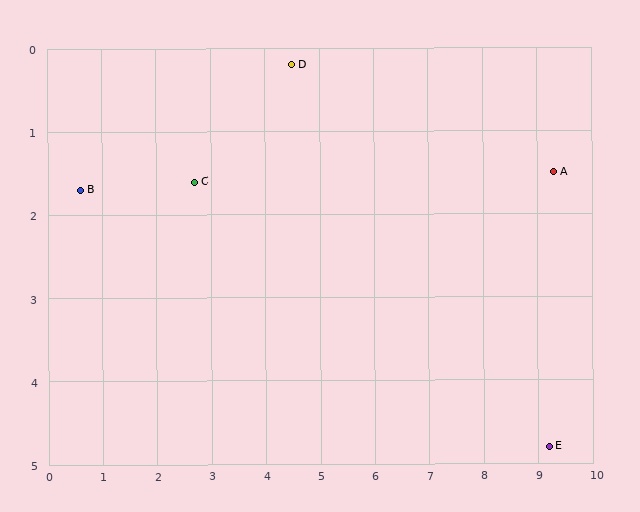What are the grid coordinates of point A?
Point A is at approximately (9.3, 1.5).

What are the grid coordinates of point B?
Point B is at approximately (0.6, 1.7).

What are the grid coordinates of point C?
Point C is at approximately (2.7, 1.6).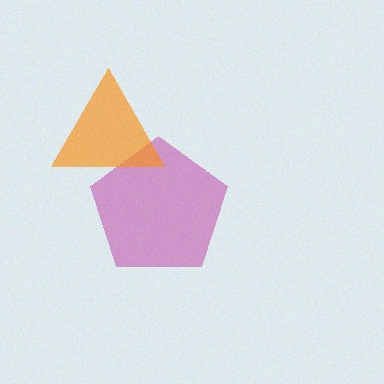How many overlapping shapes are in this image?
There are 2 overlapping shapes in the image.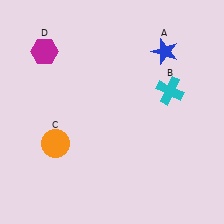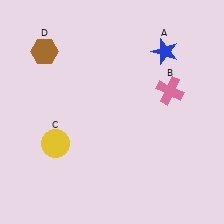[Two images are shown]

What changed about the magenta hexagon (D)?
In Image 1, D is magenta. In Image 2, it changed to brown.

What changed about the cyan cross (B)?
In Image 1, B is cyan. In Image 2, it changed to pink.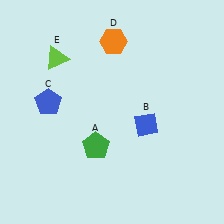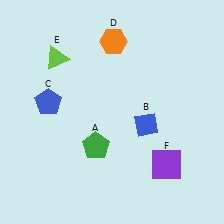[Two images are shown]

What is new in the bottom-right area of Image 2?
A purple square (F) was added in the bottom-right area of Image 2.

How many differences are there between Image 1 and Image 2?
There is 1 difference between the two images.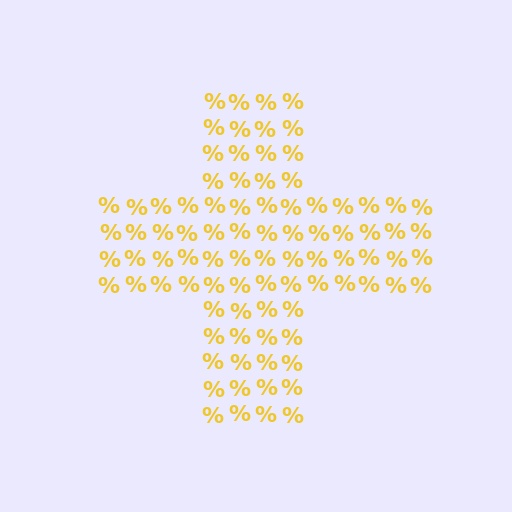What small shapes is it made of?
It is made of small percent signs.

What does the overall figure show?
The overall figure shows a cross.